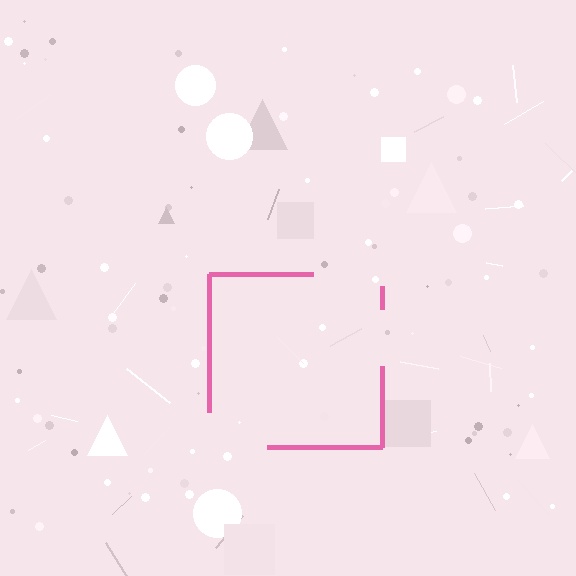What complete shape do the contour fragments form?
The contour fragments form a square.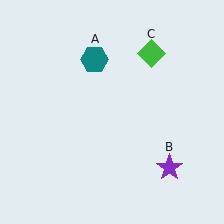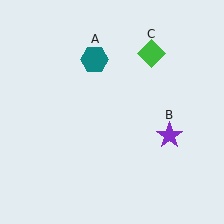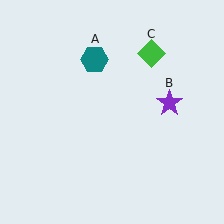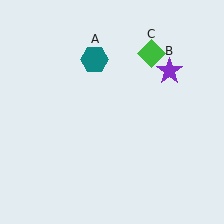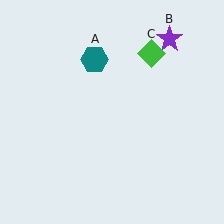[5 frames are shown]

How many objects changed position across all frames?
1 object changed position: purple star (object B).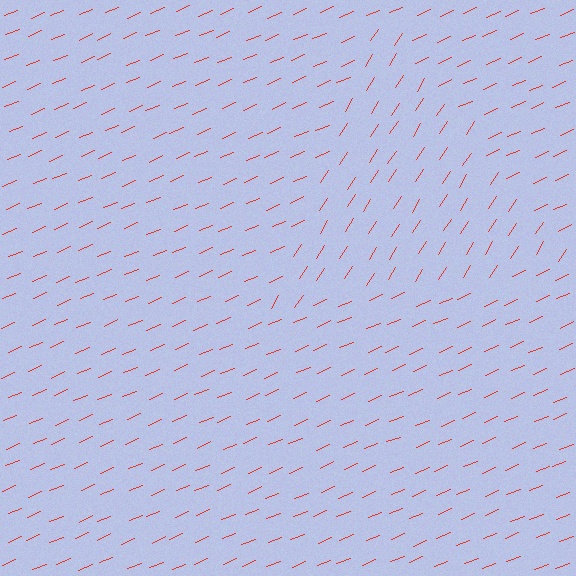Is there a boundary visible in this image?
Yes, there is a texture boundary formed by a change in line orientation.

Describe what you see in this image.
The image is filled with small red line segments. A triangle region in the image has lines oriented differently from the surrounding lines, creating a visible texture boundary.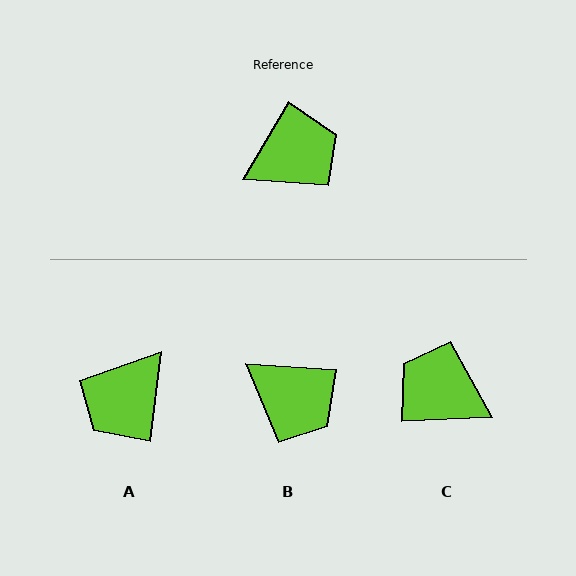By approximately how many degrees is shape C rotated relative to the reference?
Approximately 123 degrees counter-clockwise.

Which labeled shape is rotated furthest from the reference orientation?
A, about 157 degrees away.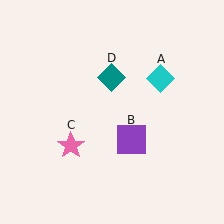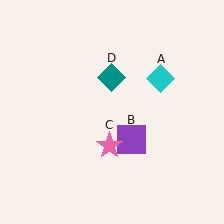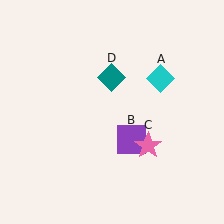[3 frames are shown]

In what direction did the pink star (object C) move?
The pink star (object C) moved right.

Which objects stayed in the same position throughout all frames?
Cyan diamond (object A) and purple square (object B) and teal diamond (object D) remained stationary.